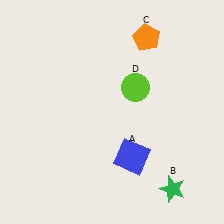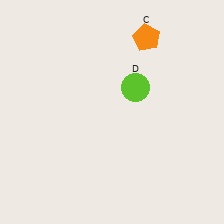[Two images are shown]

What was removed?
The green star (B), the blue square (A) were removed in Image 2.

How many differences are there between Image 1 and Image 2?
There are 2 differences between the two images.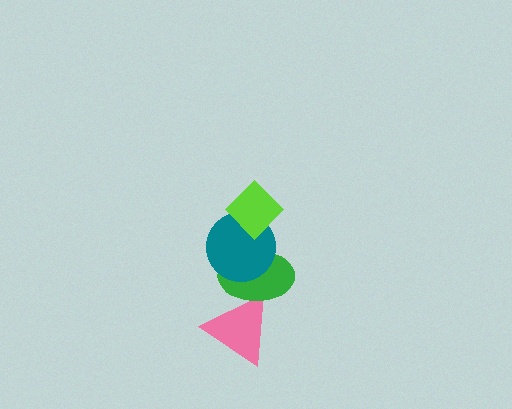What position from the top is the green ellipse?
The green ellipse is 3rd from the top.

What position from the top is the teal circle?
The teal circle is 2nd from the top.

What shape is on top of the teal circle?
The lime diamond is on top of the teal circle.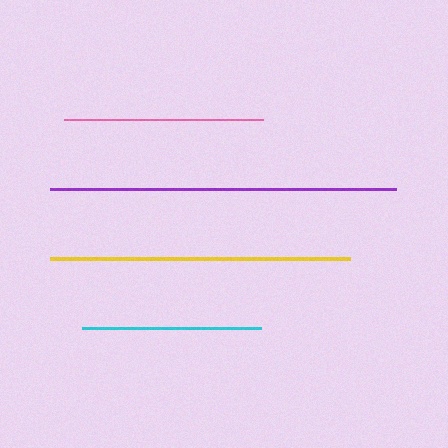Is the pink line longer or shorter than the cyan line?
The pink line is longer than the cyan line.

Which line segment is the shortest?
The cyan line is the shortest at approximately 179 pixels.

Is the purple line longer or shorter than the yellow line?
The purple line is longer than the yellow line.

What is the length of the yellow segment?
The yellow segment is approximately 299 pixels long.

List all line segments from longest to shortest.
From longest to shortest: purple, yellow, pink, cyan.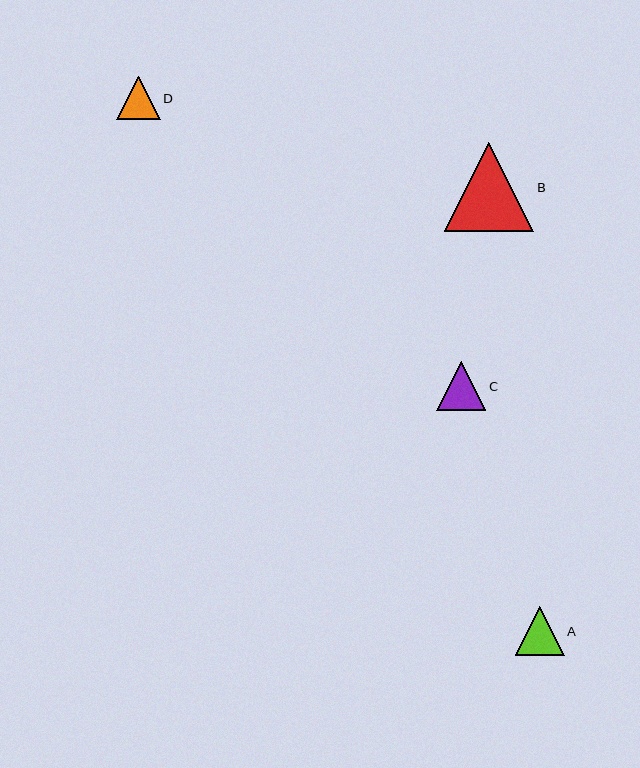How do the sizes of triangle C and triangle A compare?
Triangle C and triangle A are approximately the same size.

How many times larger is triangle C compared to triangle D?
Triangle C is approximately 1.1 times the size of triangle D.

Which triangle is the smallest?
Triangle D is the smallest with a size of approximately 44 pixels.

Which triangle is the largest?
Triangle B is the largest with a size of approximately 89 pixels.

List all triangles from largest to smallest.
From largest to smallest: B, C, A, D.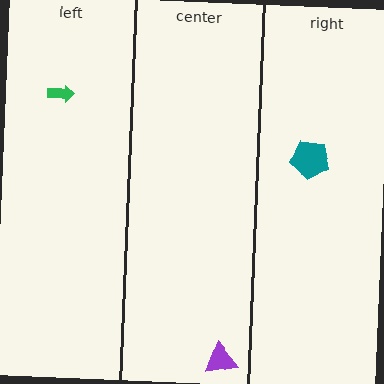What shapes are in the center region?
The purple triangle.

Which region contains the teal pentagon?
The right region.